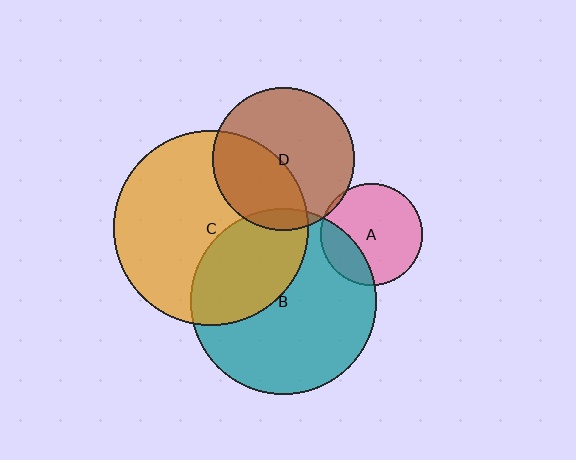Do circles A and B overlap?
Yes.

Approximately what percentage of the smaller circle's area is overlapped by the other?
Approximately 25%.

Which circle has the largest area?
Circle C (orange).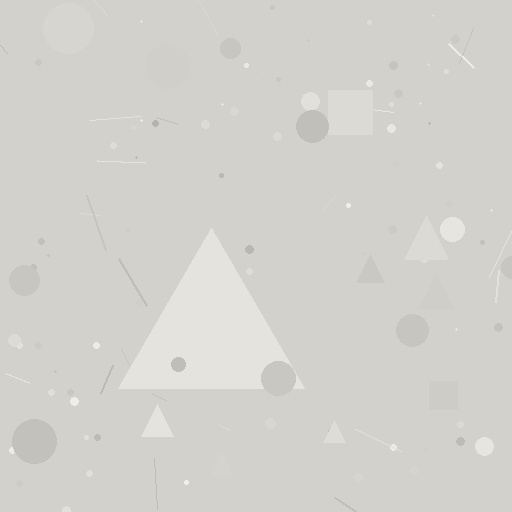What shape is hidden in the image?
A triangle is hidden in the image.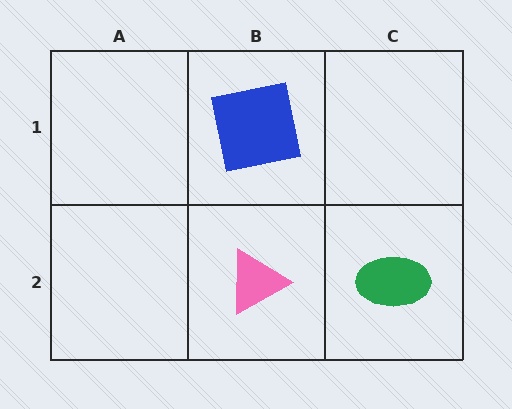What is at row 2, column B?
A pink triangle.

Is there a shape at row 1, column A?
No, that cell is empty.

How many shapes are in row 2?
2 shapes.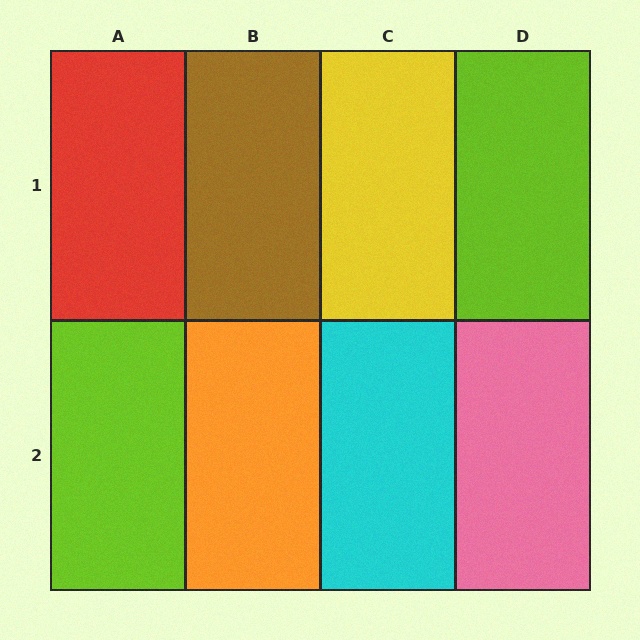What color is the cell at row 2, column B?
Orange.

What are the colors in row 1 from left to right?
Red, brown, yellow, lime.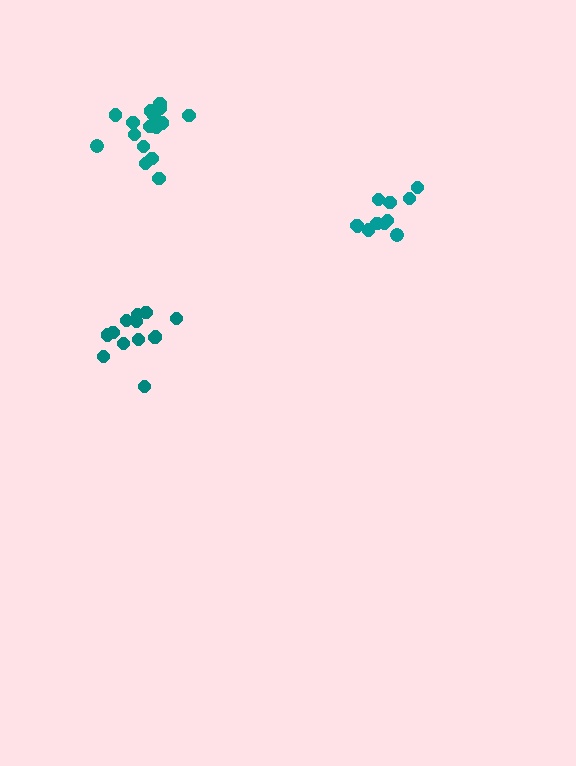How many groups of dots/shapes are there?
There are 3 groups.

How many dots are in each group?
Group 1: 13 dots, Group 2: 17 dots, Group 3: 11 dots (41 total).